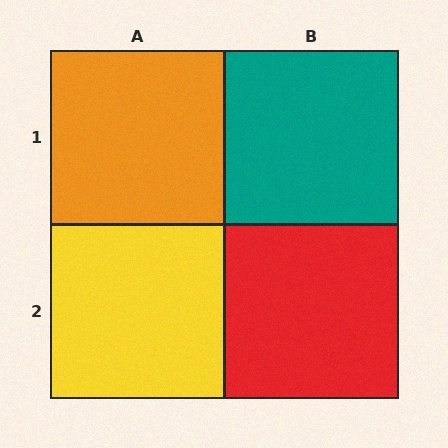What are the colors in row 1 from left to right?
Orange, teal.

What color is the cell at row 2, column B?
Red.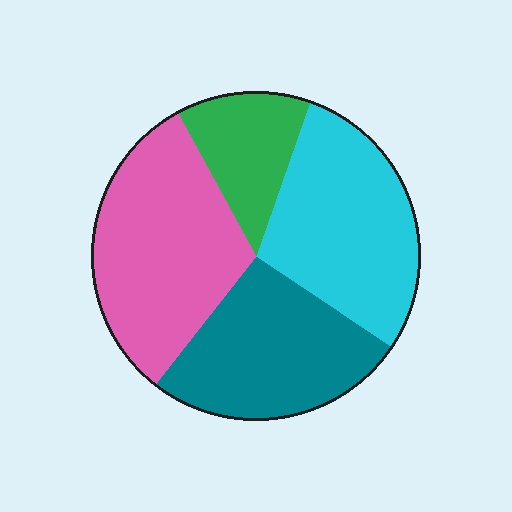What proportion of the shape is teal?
Teal covers about 25% of the shape.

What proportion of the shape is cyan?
Cyan takes up between a quarter and a half of the shape.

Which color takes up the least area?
Green, at roughly 15%.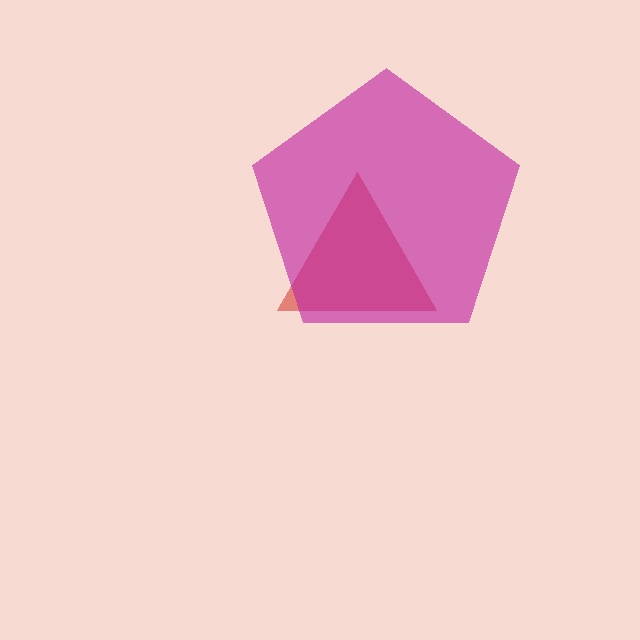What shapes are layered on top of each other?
The layered shapes are: a red triangle, a magenta pentagon.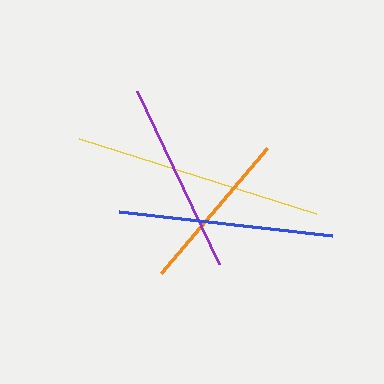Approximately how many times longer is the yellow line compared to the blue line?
The yellow line is approximately 1.2 times the length of the blue line.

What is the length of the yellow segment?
The yellow segment is approximately 248 pixels long.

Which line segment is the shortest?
The orange line is the shortest at approximately 163 pixels.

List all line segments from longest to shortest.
From longest to shortest: yellow, blue, purple, orange.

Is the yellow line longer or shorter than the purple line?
The yellow line is longer than the purple line.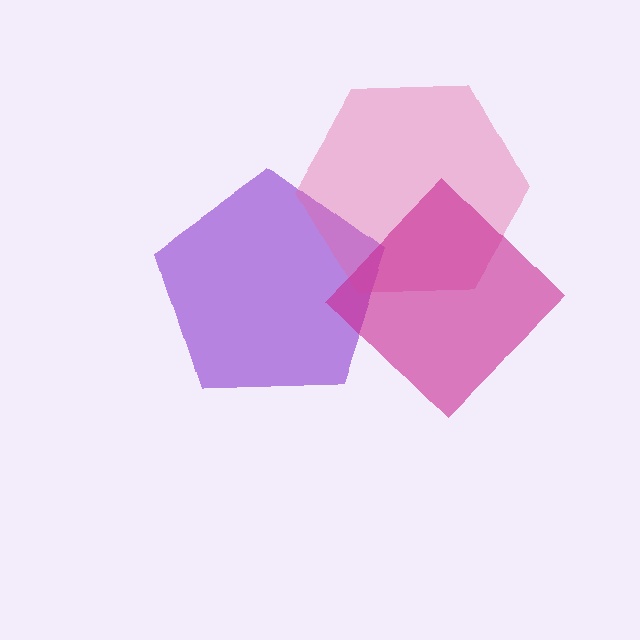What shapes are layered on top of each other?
The layered shapes are: a purple pentagon, a pink hexagon, a magenta diamond.